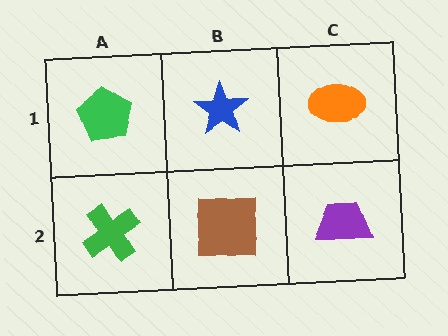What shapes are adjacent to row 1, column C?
A purple trapezoid (row 2, column C), a blue star (row 1, column B).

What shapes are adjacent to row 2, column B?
A blue star (row 1, column B), a green cross (row 2, column A), a purple trapezoid (row 2, column C).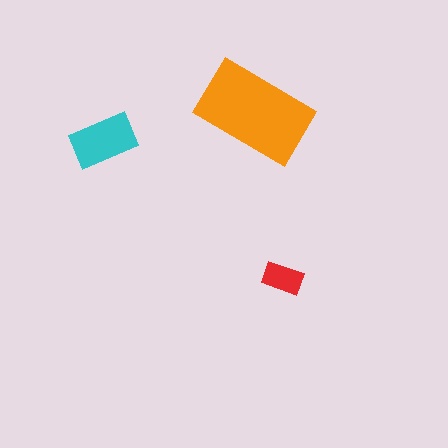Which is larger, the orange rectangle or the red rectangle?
The orange one.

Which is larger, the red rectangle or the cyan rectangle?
The cyan one.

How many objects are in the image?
There are 3 objects in the image.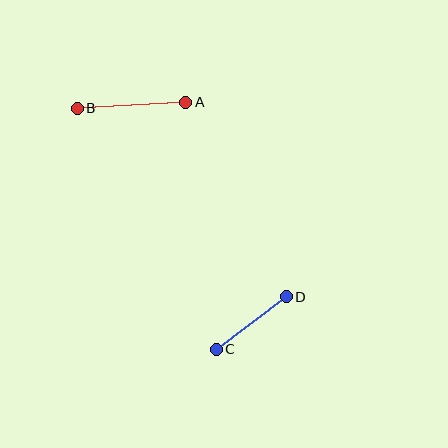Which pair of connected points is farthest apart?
Points A and B are farthest apart.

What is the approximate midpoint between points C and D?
The midpoint is at approximately (251, 323) pixels.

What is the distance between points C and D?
The distance is approximately 88 pixels.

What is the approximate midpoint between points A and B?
The midpoint is at approximately (131, 105) pixels.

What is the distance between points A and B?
The distance is approximately 109 pixels.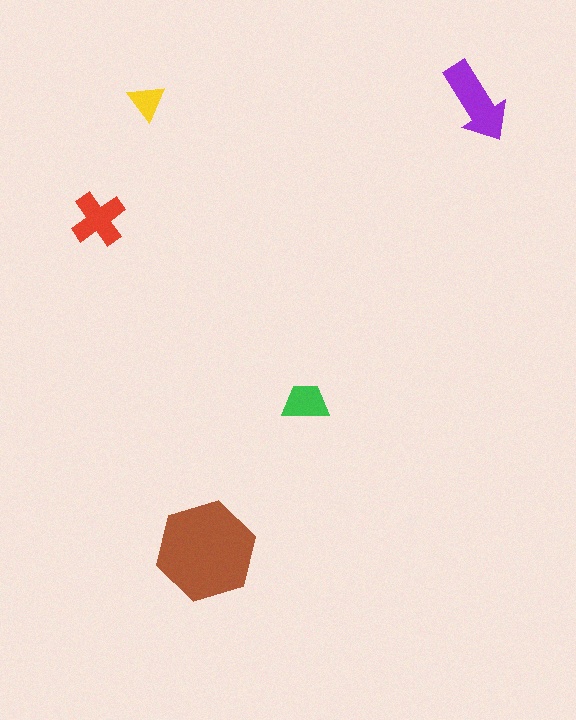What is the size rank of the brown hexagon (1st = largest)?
1st.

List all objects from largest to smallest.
The brown hexagon, the purple arrow, the red cross, the green trapezoid, the yellow triangle.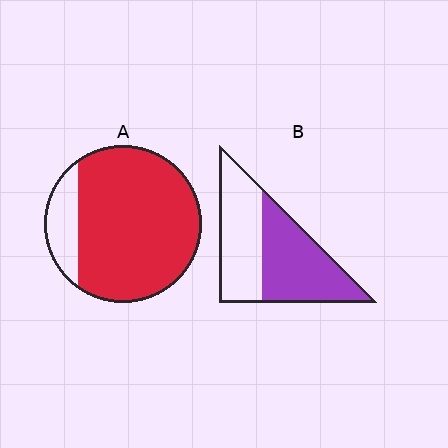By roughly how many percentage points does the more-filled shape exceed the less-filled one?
By roughly 30 percentage points (A over B).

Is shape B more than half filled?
Roughly half.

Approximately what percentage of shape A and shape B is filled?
A is approximately 85% and B is approximately 55%.